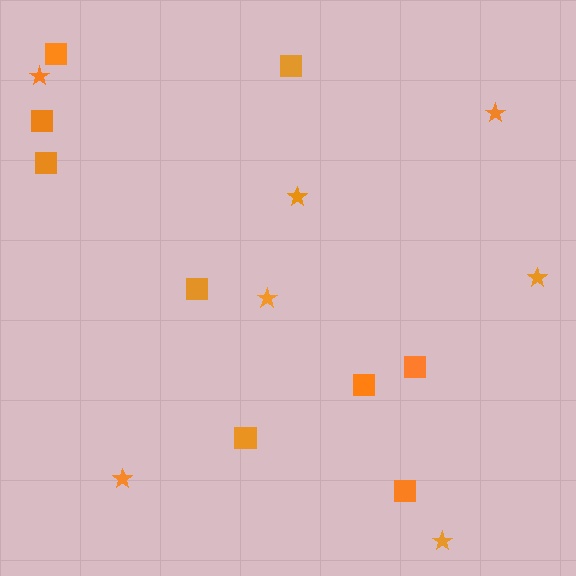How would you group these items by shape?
There are 2 groups: one group of squares (9) and one group of stars (7).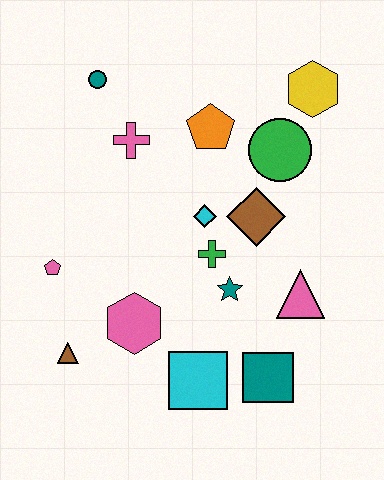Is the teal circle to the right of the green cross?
No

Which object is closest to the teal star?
The green cross is closest to the teal star.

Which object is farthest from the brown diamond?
The brown triangle is farthest from the brown diamond.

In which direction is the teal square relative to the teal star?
The teal square is below the teal star.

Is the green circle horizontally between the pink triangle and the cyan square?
Yes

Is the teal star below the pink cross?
Yes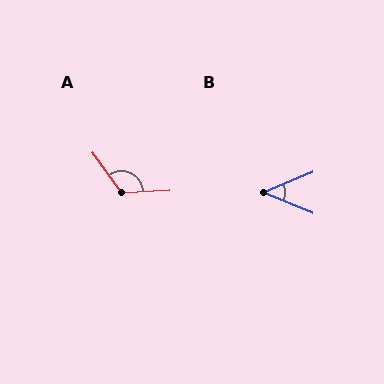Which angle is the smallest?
B, at approximately 46 degrees.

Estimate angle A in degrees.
Approximately 123 degrees.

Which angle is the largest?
A, at approximately 123 degrees.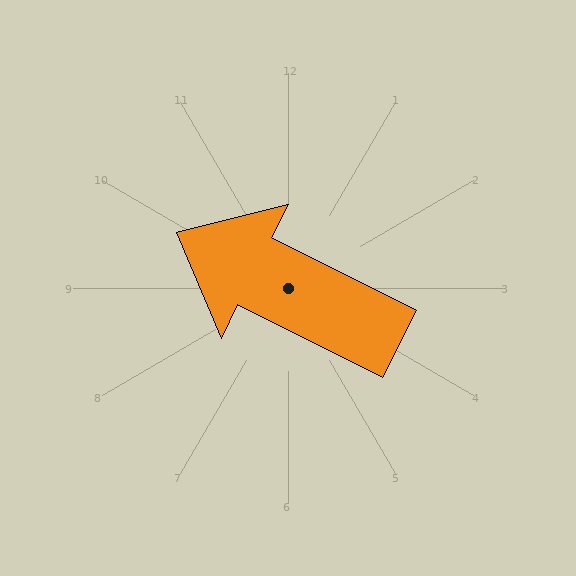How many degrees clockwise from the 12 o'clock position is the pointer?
Approximately 297 degrees.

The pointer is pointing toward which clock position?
Roughly 10 o'clock.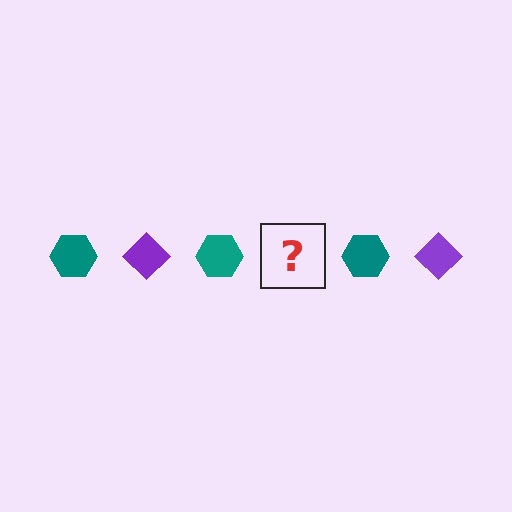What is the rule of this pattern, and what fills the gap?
The rule is that the pattern alternates between teal hexagon and purple diamond. The gap should be filled with a purple diamond.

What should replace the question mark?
The question mark should be replaced with a purple diamond.